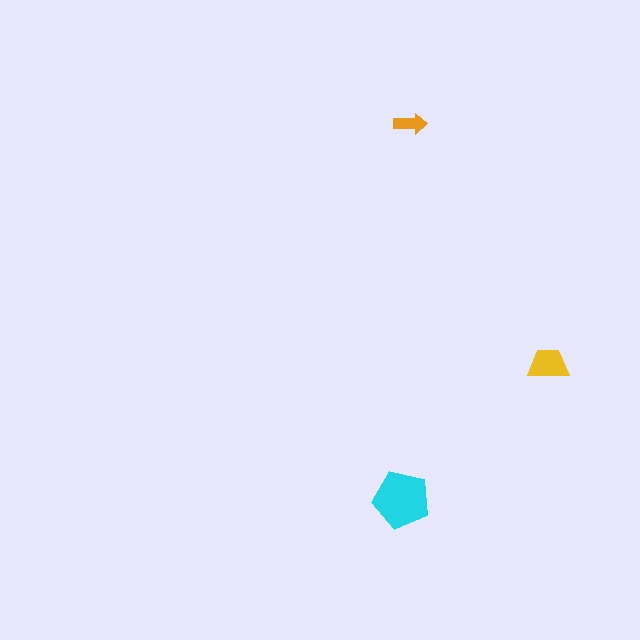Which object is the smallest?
The orange arrow.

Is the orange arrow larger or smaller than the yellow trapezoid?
Smaller.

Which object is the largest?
The cyan pentagon.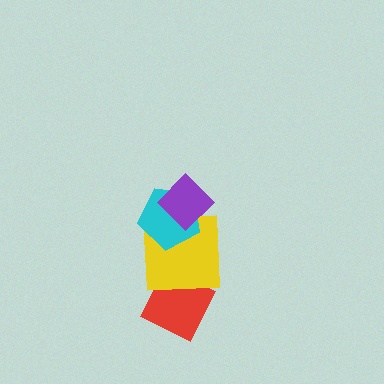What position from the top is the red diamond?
The red diamond is 4th from the top.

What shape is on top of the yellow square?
The cyan pentagon is on top of the yellow square.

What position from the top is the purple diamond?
The purple diamond is 1st from the top.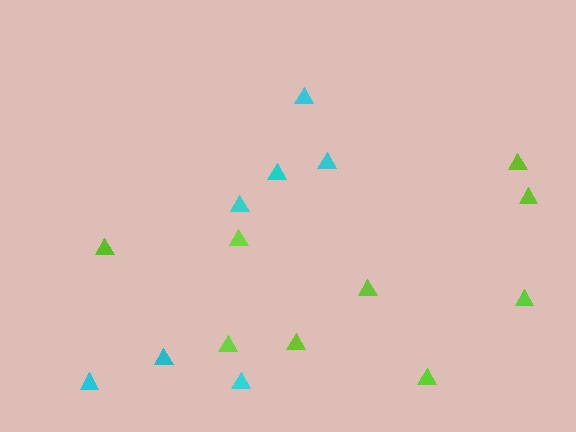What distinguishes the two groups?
There are 2 groups: one group of lime triangles (9) and one group of cyan triangles (7).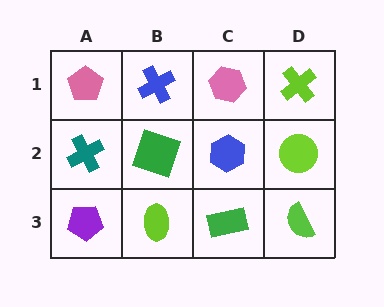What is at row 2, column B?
A green square.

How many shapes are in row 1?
4 shapes.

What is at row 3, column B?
A lime ellipse.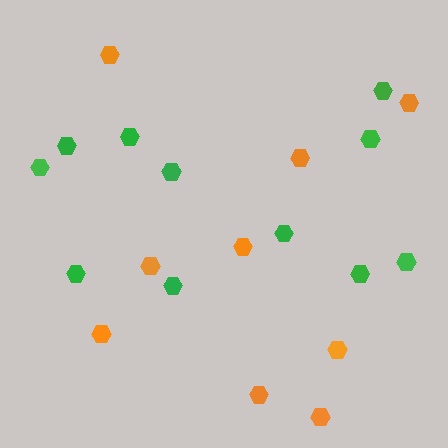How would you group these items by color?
There are 2 groups: one group of orange hexagons (9) and one group of green hexagons (11).